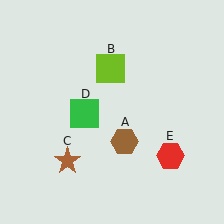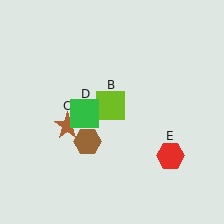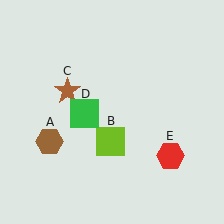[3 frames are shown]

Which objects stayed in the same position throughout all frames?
Green square (object D) and red hexagon (object E) remained stationary.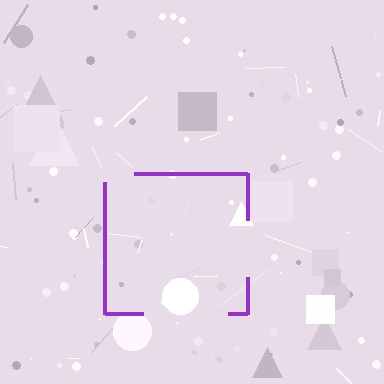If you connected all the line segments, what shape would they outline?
They would outline a square.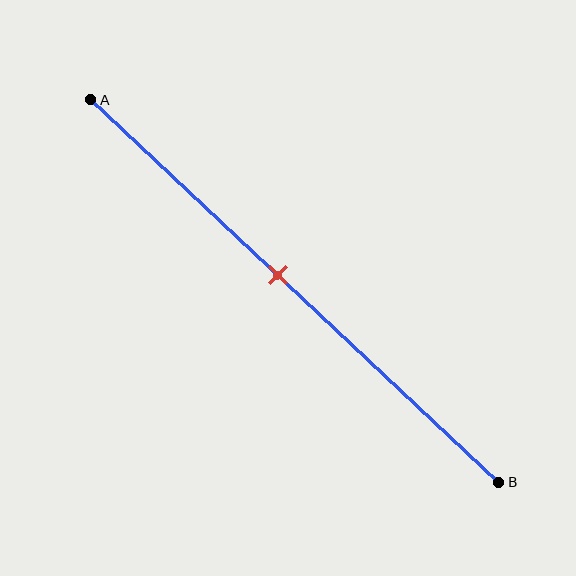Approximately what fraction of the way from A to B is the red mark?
The red mark is approximately 45% of the way from A to B.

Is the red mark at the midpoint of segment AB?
No, the mark is at about 45% from A, not at the 50% midpoint.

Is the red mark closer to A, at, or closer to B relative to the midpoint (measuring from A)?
The red mark is closer to point A than the midpoint of segment AB.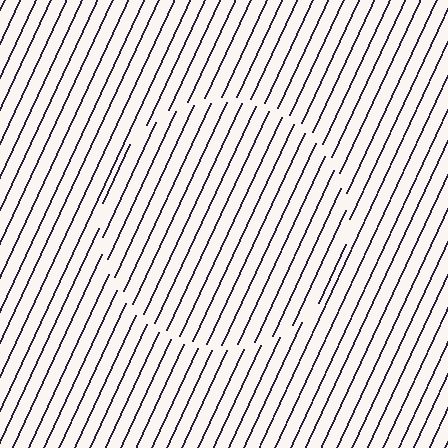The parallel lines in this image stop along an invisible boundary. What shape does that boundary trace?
An illusory circle. The interior of the shape contains the same grating, shifted by half a period — the contour is defined by the phase discontinuity where line-ends from the inner and outer gratings abut.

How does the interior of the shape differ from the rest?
The interior of the shape contains the same grating, shifted by half a period — the contour is defined by the phase discontinuity where line-ends from the inner and outer gratings abut.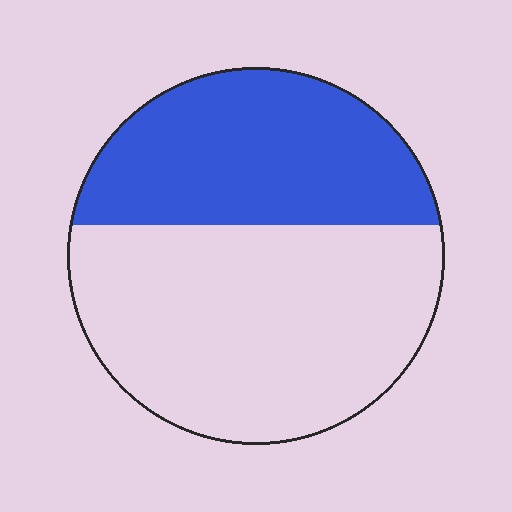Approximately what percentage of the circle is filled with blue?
Approximately 40%.